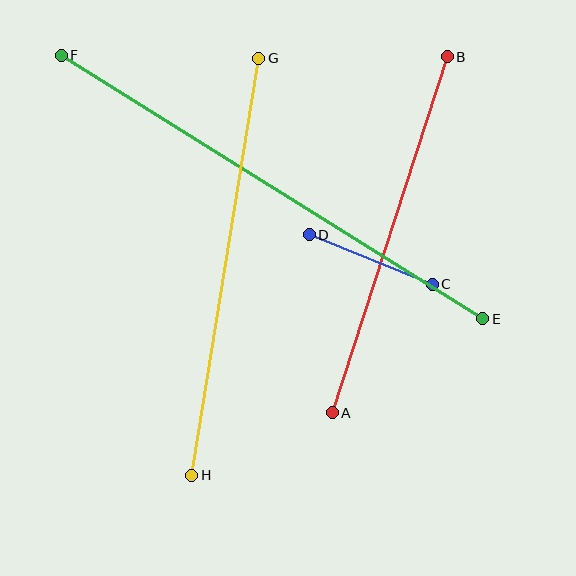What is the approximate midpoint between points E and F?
The midpoint is at approximately (272, 187) pixels.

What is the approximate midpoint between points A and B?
The midpoint is at approximately (390, 235) pixels.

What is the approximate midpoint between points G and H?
The midpoint is at approximately (225, 267) pixels.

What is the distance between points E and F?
The distance is approximately 497 pixels.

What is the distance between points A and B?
The distance is approximately 374 pixels.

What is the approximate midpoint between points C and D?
The midpoint is at approximately (371, 260) pixels.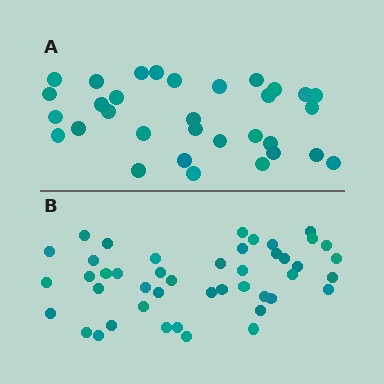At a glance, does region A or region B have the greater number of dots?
Region B (the bottom region) has more dots.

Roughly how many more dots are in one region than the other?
Region B has approximately 15 more dots than region A.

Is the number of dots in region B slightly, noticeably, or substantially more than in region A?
Region B has noticeably more, but not dramatically so. The ratio is roughly 1.4 to 1.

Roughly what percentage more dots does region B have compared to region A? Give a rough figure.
About 40% more.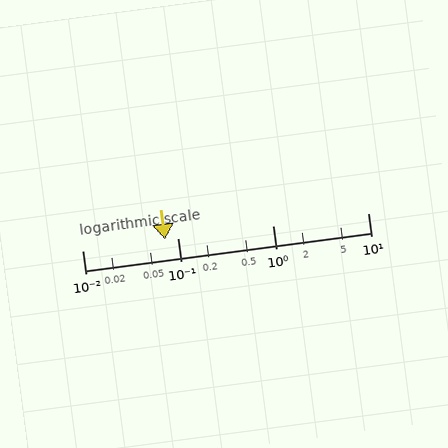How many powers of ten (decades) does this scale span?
The scale spans 3 decades, from 0.01 to 10.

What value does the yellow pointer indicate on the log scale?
The pointer indicates approximately 0.074.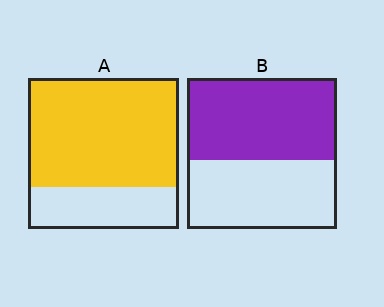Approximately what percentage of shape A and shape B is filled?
A is approximately 70% and B is approximately 55%.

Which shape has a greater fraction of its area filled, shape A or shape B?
Shape A.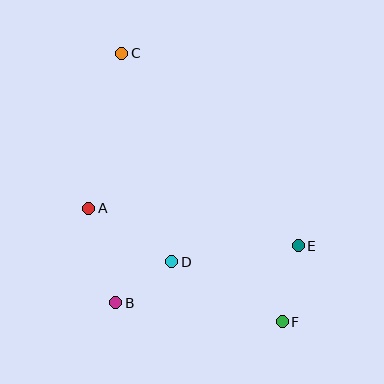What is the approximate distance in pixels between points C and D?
The distance between C and D is approximately 214 pixels.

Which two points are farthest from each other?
Points C and F are farthest from each other.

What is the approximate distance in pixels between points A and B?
The distance between A and B is approximately 98 pixels.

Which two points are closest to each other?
Points B and D are closest to each other.